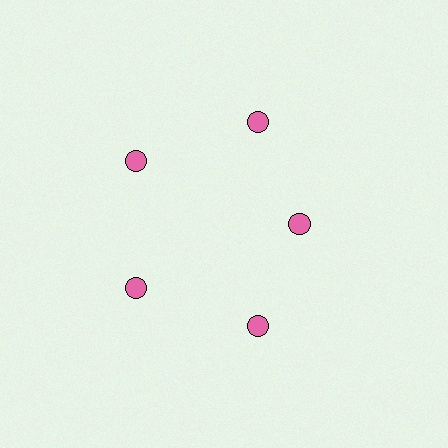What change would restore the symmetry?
The symmetry would be restored by moving it outward, back onto the ring so that all 5 circles sit at equal angles and equal distance from the center.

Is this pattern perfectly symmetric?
No. The 5 pink circles are arranged in a ring, but one element near the 3 o'clock position is pulled inward toward the center, breaking the 5-fold rotational symmetry.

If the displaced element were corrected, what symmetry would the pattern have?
It would have 5-fold rotational symmetry — the pattern would map onto itself every 72 degrees.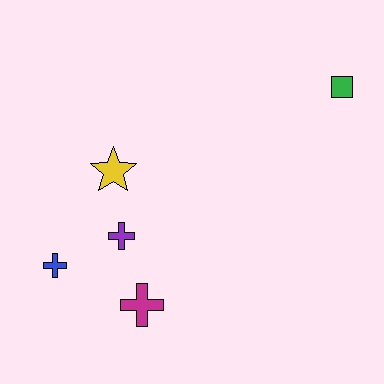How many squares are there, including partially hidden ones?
There is 1 square.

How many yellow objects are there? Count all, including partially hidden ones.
There is 1 yellow object.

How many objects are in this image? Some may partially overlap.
There are 5 objects.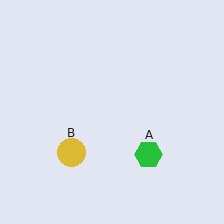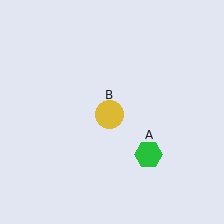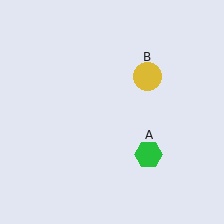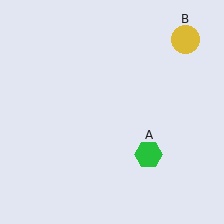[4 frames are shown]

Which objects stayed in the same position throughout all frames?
Green hexagon (object A) remained stationary.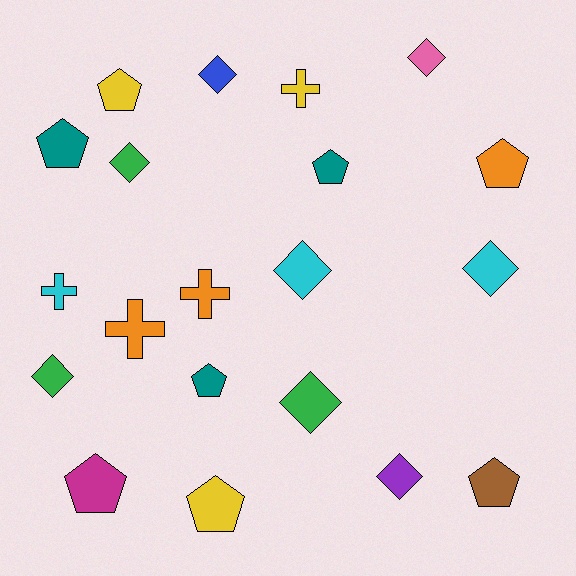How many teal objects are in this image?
There are 3 teal objects.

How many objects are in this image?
There are 20 objects.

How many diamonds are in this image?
There are 8 diamonds.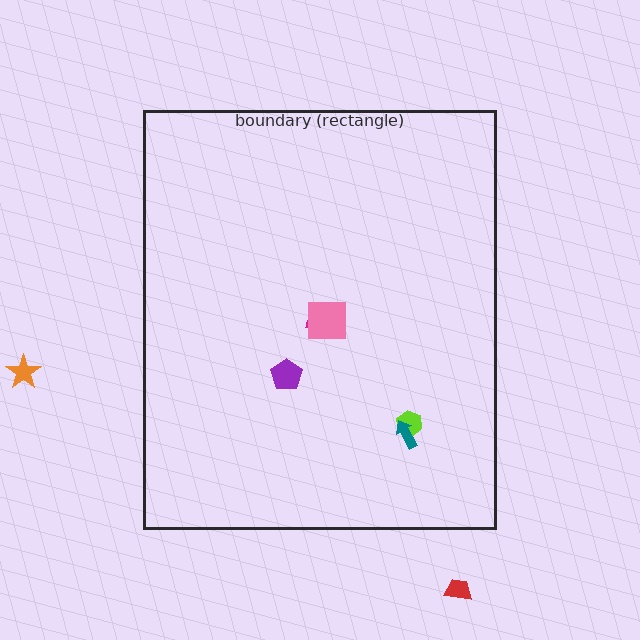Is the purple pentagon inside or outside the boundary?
Inside.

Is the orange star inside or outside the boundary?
Outside.